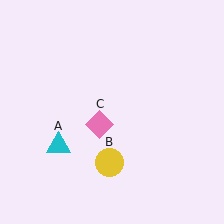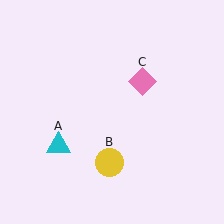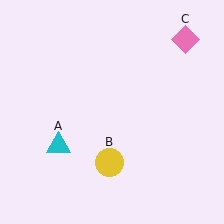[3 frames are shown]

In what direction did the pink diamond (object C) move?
The pink diamond (object C) moved up and to the right.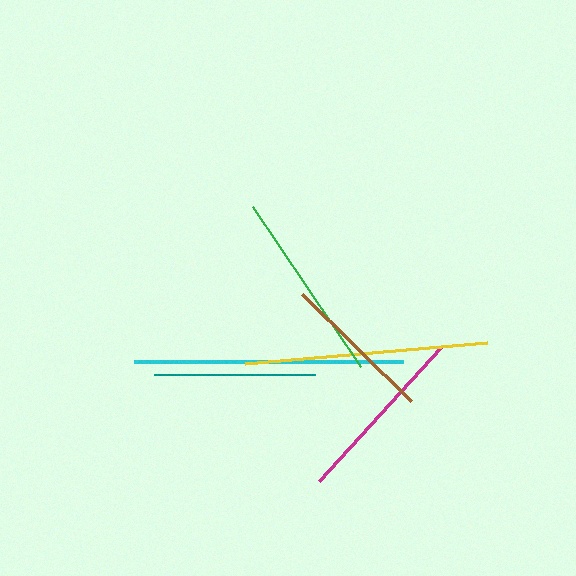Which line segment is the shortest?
The brown line is the shortest at approximately 153 pixels.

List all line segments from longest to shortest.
From longest to shortest: cyan, yellow, green, magenta, teal, brown.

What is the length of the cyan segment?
The cyan segment is approximately 269 pixels long.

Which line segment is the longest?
The cyan line is the longest at approximately 269 pixels.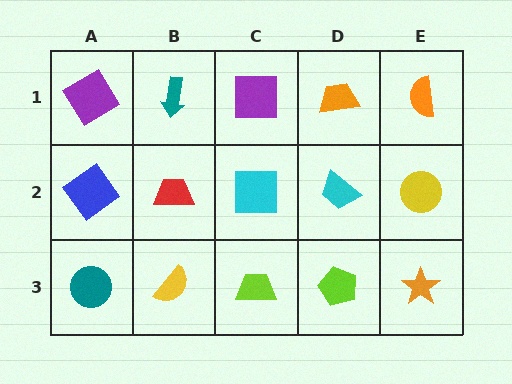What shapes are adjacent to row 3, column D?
A cyan trapezoid (row 2, column D), a lime trapezoid (row 3, column C), an orange star (row 3, column E).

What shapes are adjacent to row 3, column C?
A cyan square (row 2, column C), a yellow semicircle (row 3, column B), a lime pentagon (row 3, column D).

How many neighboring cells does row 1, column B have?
3.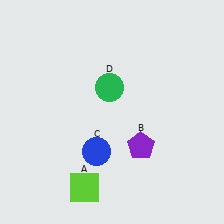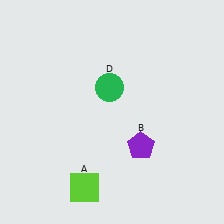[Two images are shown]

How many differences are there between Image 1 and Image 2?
There is 1 difference between the two images.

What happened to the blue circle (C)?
The blue circle (C) was removed in Image 2. It was in the bottom-left area of Image 1.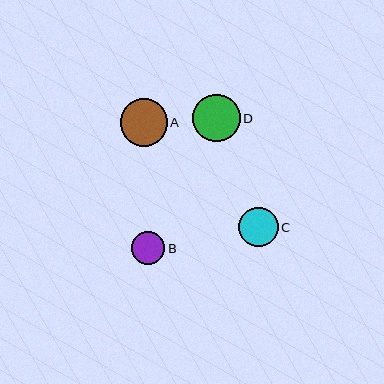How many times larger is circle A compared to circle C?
Circle A is approximately 1.2 times the size of circle C.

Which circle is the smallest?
Circle B is the smallest with a size of approximately 33 pixels.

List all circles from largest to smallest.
From largest to smallest: D, A, C, B.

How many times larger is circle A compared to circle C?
Circle A is approximately 1.2 times the size of circle C.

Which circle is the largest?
Circle D is the largest with a size of approximately 47 pixels.